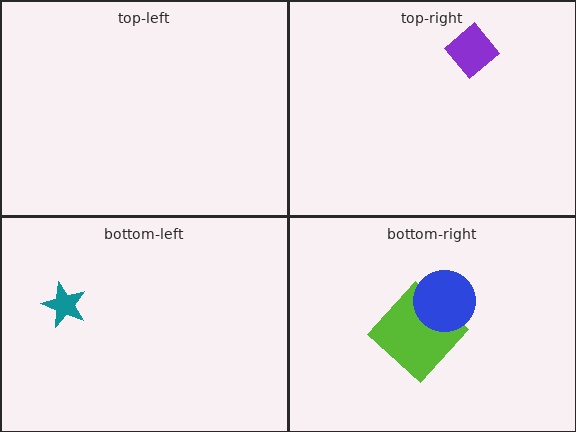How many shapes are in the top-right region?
1.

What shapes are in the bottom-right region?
The lime diamond, the blue circle.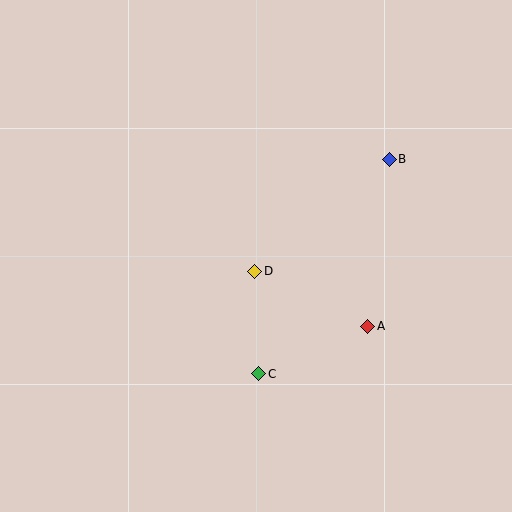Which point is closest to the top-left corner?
Point D is closest to the top-left corner.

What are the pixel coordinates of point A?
Point A is at (368, 326).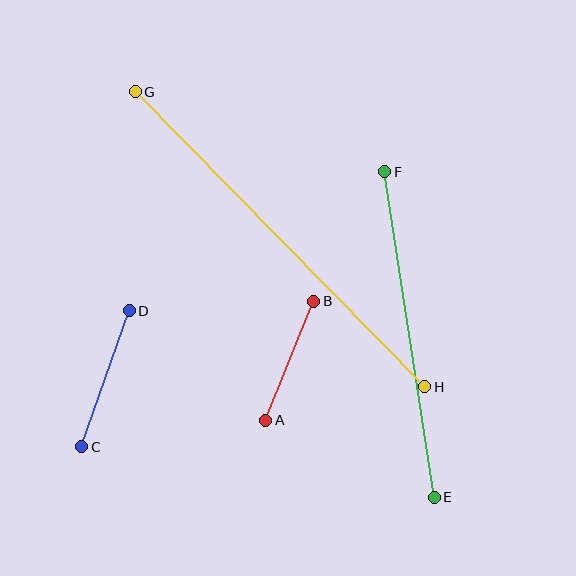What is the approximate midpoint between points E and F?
The midpoint is at approximately (409, 334) pixels.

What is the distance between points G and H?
The distance is approximately 413 pixels.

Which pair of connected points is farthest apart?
Points G and H are farthest apart.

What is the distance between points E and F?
The distance is approximately 329 pixels.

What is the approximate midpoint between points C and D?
The midpoint is at approximately (105, 379) pixels.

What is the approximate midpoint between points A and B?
The midpoint is at approximately (290, 361) pixels.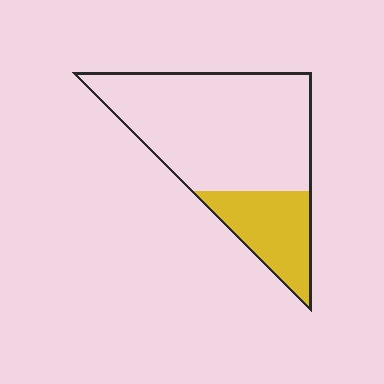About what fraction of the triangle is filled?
About one quarter (1/4).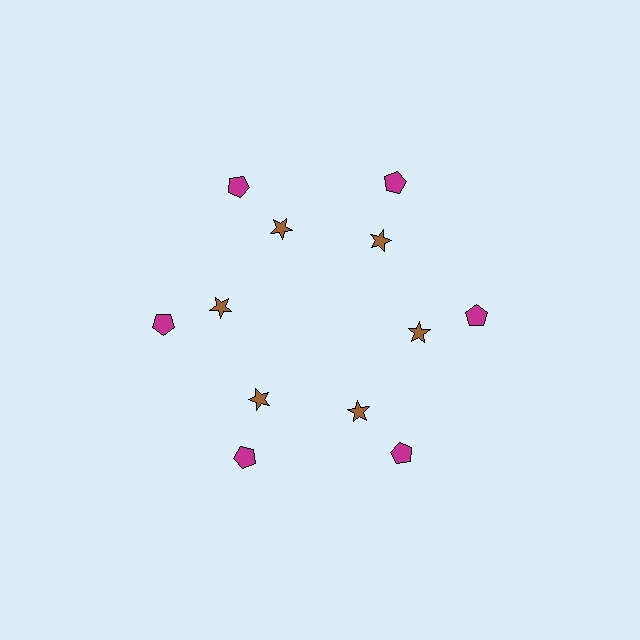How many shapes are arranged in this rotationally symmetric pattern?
There are 12 shapes, arranged in 6 groups of 2.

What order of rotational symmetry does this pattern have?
This pattern has 6-fold rotational symmetry.